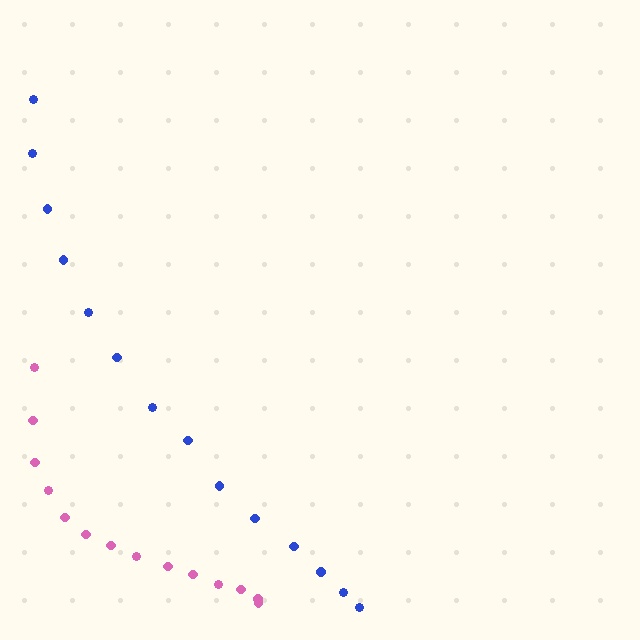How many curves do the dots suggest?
There are 2 distinct paths.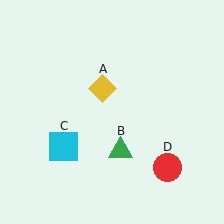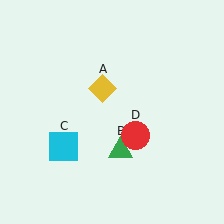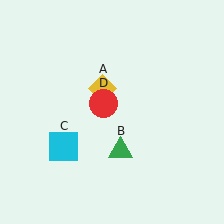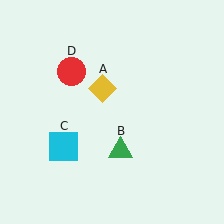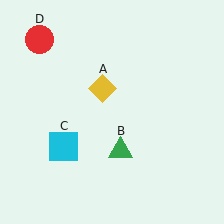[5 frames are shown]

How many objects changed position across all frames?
1 object changed position: red circle (object D).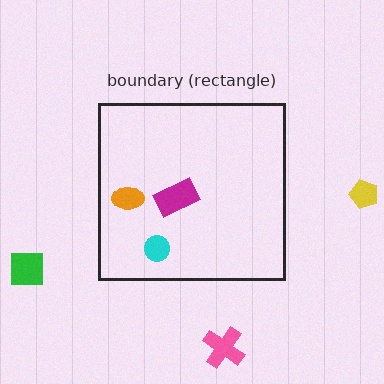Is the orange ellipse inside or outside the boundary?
Inside.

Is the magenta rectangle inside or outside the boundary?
Inside.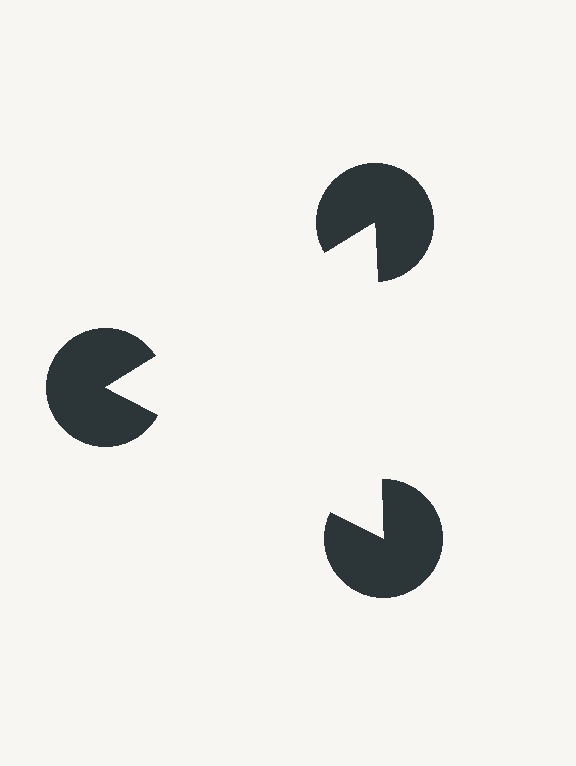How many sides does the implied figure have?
3 sides.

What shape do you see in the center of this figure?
An illusory triangle — its edges are inferred from the aligned wedge cuts in the pac-man discs, not physically drawn.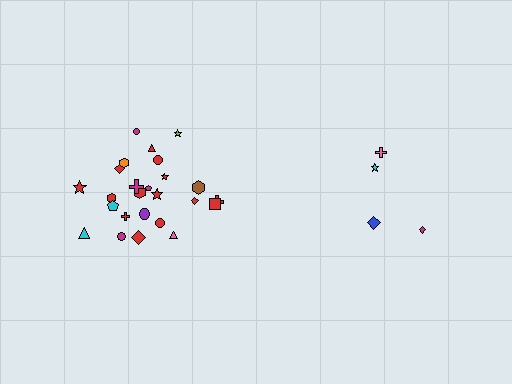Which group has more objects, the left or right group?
The left group.